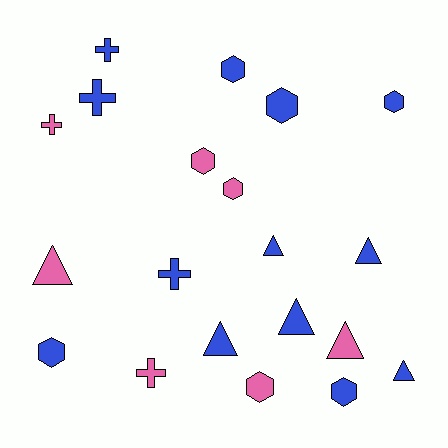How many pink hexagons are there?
There are 3 pink hexagons.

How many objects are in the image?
There are 20 objects.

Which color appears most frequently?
Blue, with 13 objects.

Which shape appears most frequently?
Hexagon, with 8 objects.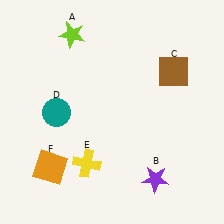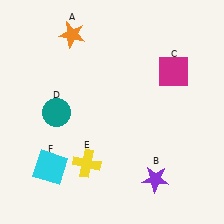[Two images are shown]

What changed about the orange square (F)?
In Image 1, F is orange. In Image 2, it changed to cyan.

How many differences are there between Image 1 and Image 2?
There are 3 differences between the two images.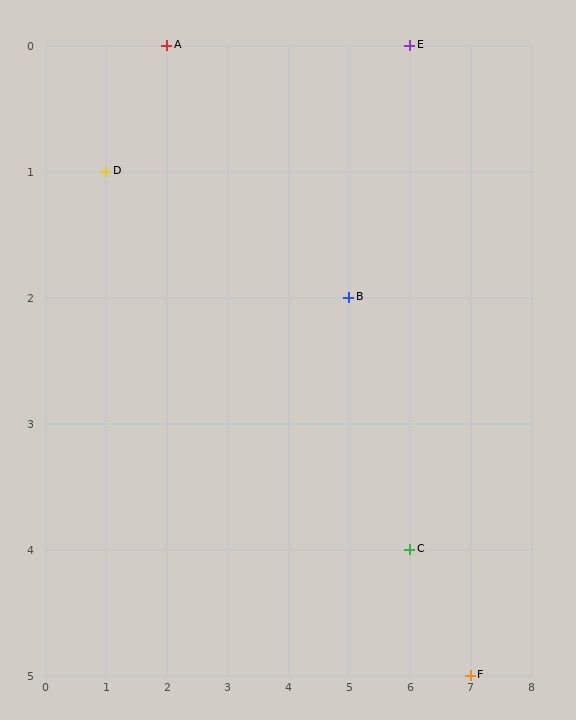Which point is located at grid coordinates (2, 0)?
Point A is at (2, 0).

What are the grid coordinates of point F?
Point F is at grid coordinates (7, 5).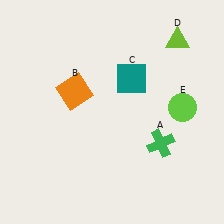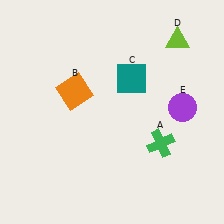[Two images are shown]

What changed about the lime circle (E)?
In Image 1, E is lime. In Image 2, it changed to purple.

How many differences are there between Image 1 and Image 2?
There is 1 difference between the two images.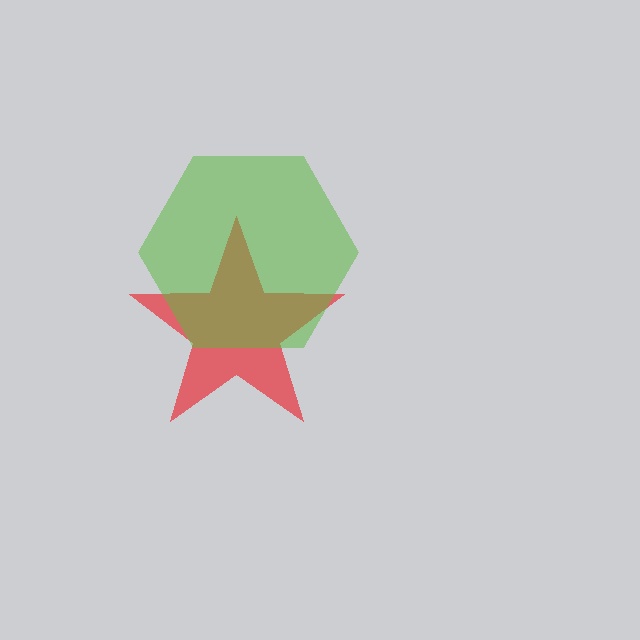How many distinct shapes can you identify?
There are 2 distinct shapes: a red star, a lime hexagon.